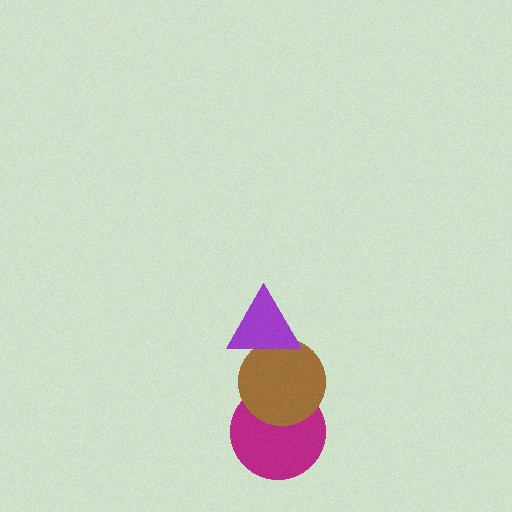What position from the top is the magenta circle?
The magenta circle is 3rd from the top.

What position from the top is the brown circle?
The brown circle is 2nd from the top.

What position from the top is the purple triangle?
The purple triangle is 1st from the top.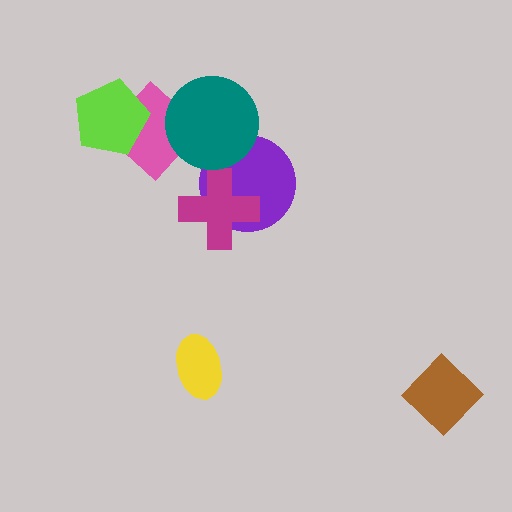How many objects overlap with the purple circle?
2 objects overlap with the purple circle.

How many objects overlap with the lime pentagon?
1 object overlaps with the lime pentagon.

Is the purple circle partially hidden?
Yes, it is partially covered by another shape.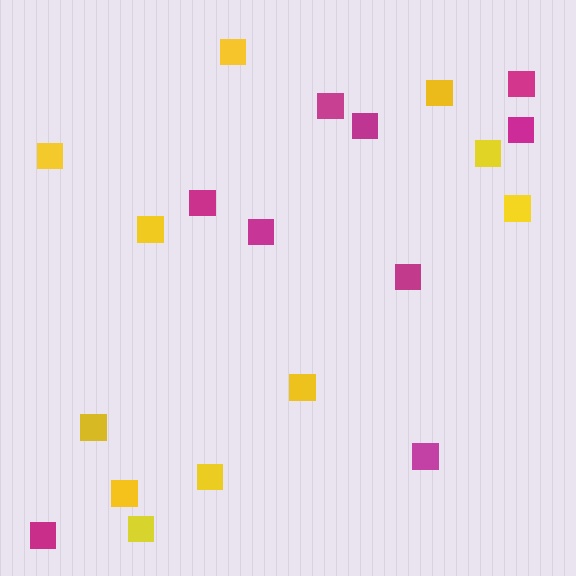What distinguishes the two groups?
There are 2 groups: one group of yellow squares (11) and one group of magenta squares (9).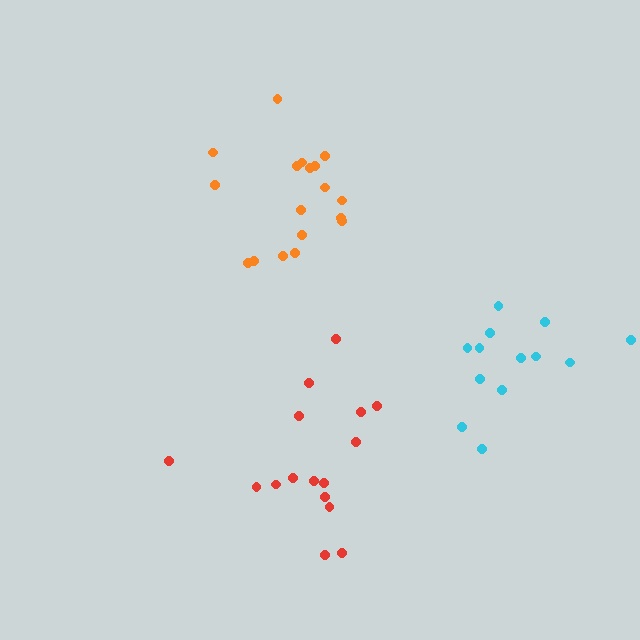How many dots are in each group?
Group 1: 18 dots, Group 2: 13 dots, Group 3: 16 dots (47 total).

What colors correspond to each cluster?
The clusters are colored: orange, cyan, red.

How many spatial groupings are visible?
There are 3 spatial groupings.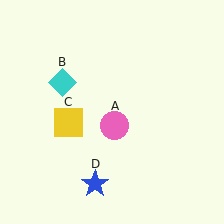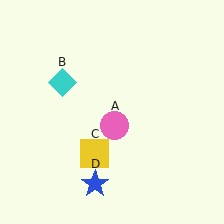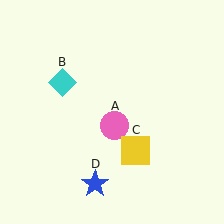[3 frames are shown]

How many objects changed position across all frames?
1 object changed position: yellow square (object C).